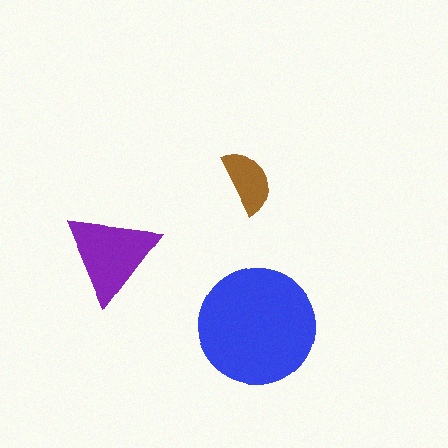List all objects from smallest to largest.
The brown semicircle, the purple triangle, the blue circle.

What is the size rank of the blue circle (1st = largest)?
1st.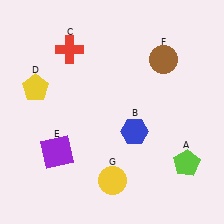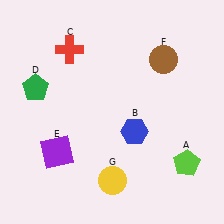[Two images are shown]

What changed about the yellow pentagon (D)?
In Image 1, D is yellow. In Image 2, it changed to green.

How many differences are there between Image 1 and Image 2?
There is 1 difference between the two images.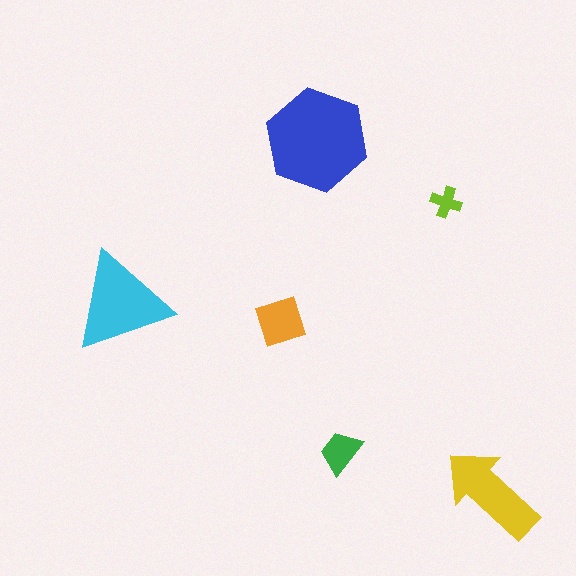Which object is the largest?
The blue hexagon.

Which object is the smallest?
The lime cross.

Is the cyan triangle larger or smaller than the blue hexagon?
Smaller.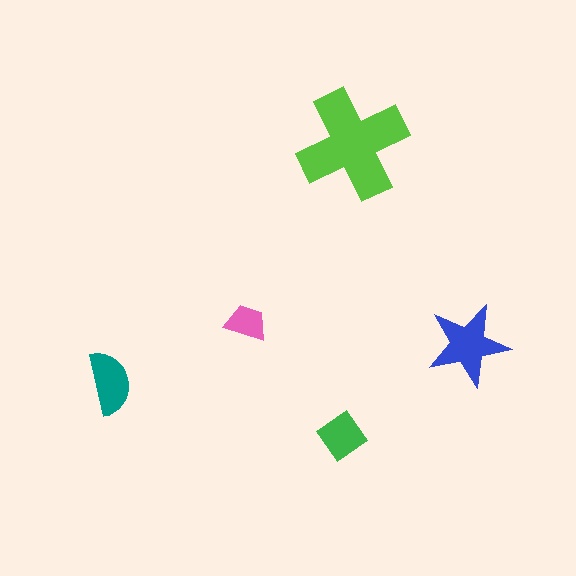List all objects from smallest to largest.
The pink trapezoid, the green diamond, the teal semicircle, the blue star, the lime cross.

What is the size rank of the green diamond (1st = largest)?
4th.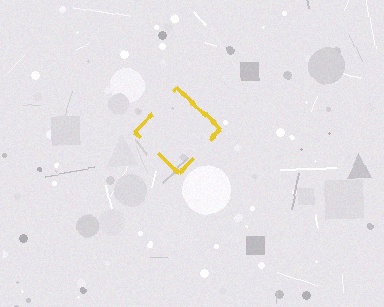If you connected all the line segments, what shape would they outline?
They would outline a diamond.